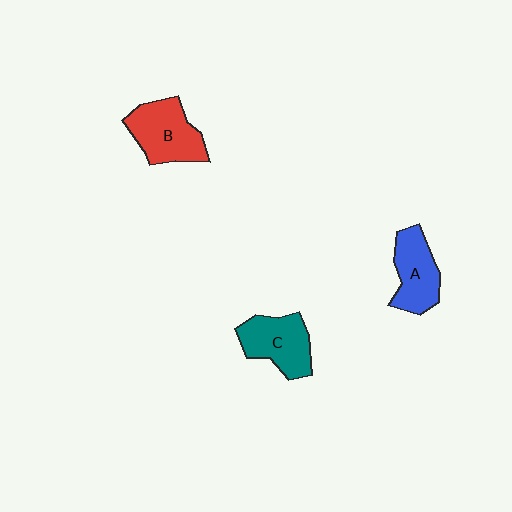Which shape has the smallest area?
Shape A (blue).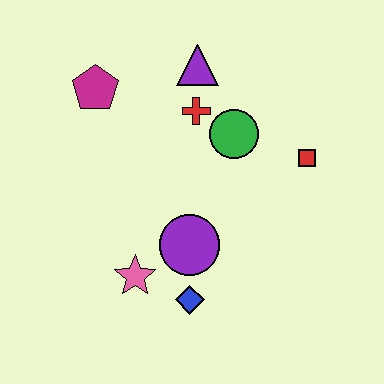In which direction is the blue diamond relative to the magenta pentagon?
The blue diamond is below the magenta pentagon.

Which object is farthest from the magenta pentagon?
The blue diamond is farthest from the magenta pentagon.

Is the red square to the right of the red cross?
Yes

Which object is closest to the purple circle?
The blue diamond is closest to the purple circle.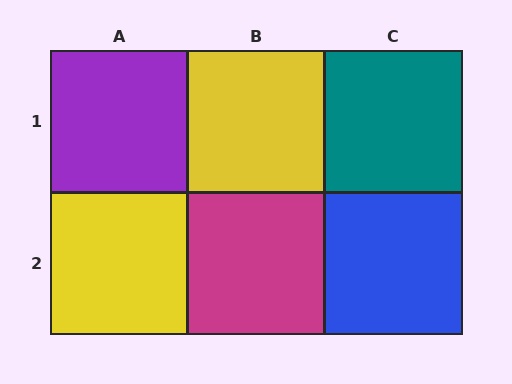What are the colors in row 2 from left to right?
Yellow, magenta, blue.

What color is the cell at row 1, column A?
Purple.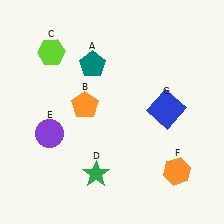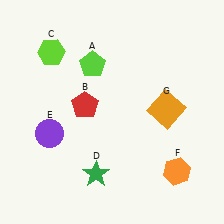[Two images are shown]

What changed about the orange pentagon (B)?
In Image 1, B is orange. In Image 2, it changed to red.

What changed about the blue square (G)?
In Image 1, G is blue. In Image 2, it changed to orange.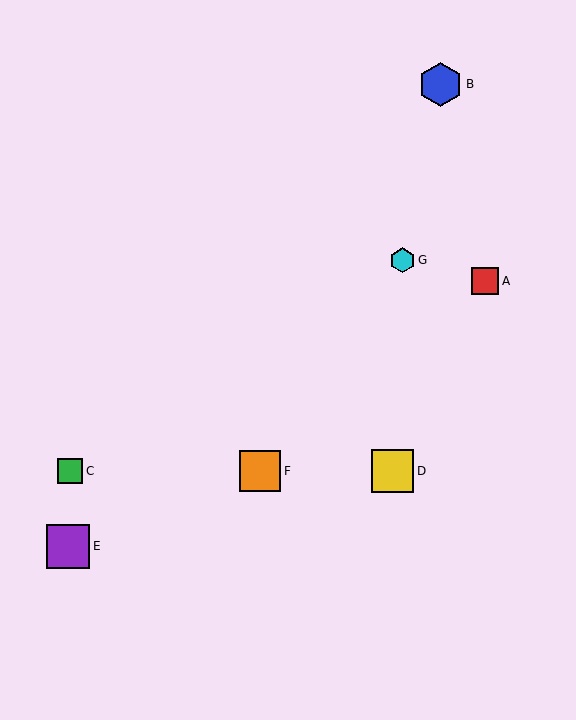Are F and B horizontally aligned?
No, F is at y≈471 and B is at y≈84.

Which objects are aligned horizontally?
Objects C, D, F are aligned horizontally.